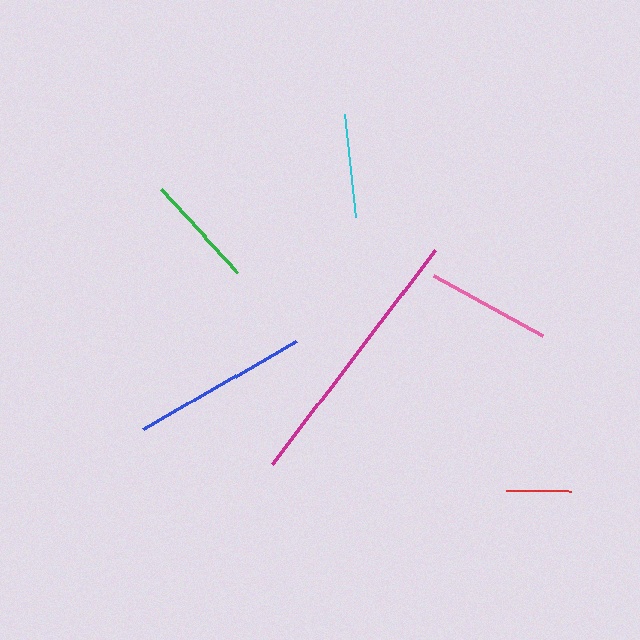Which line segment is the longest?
The magenta line is the longest at approximately 270 pixels.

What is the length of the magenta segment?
The magenta segment is approximately 270 pixels long.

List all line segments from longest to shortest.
From longest to shortest: magenta, blue, pink, green, cyan, red.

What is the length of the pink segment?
The pink segment is approximately 124 pixels long.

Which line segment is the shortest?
The red line is the shortest at approximately 65 pixels.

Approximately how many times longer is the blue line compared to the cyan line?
The blue line is approximately 1.7 times the length of the cyan line.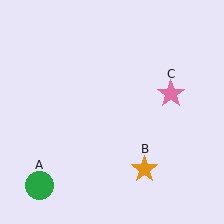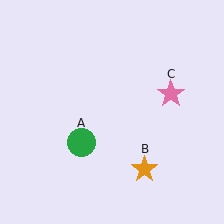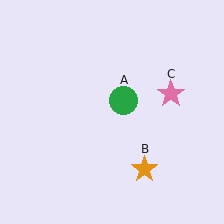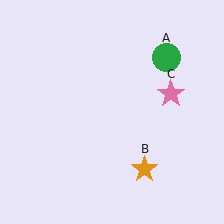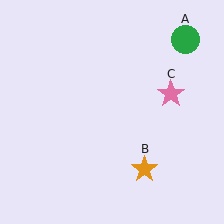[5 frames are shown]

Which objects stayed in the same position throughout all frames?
Orange star (object B) and pink star (object C) remained stationary.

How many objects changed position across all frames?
1 object changed position: green circle (object A).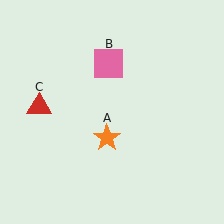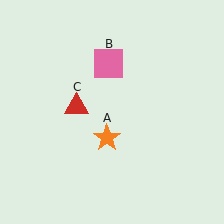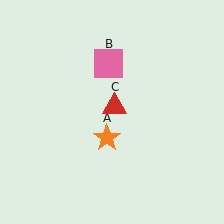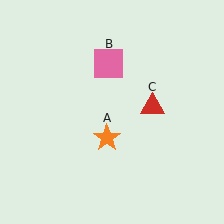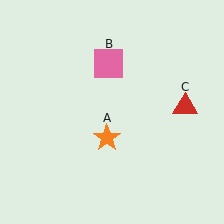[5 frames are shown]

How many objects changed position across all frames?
1 object changed position: red triangle (object C).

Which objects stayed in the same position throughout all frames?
Orange star (object A) and pink square (object B) remained stationary.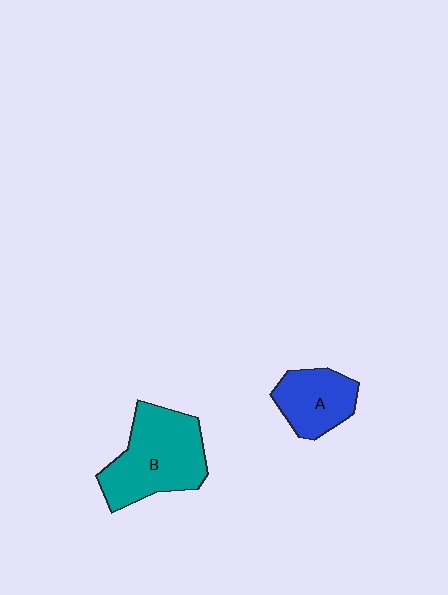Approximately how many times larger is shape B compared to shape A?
Approximately 1.7 times.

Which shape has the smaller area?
Shape A (blue).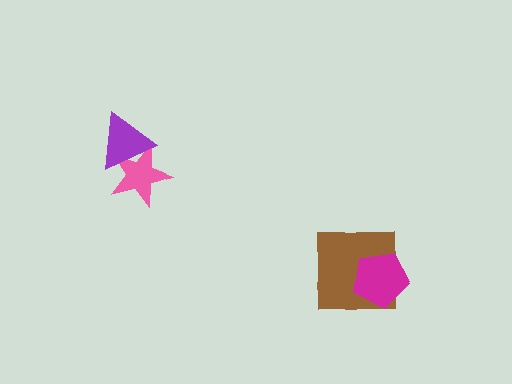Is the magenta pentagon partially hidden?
No, no other shape covers it.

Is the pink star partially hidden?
Yes, it is partially covered by another shape.